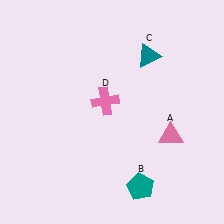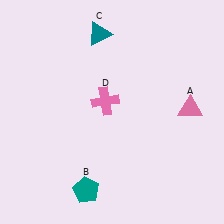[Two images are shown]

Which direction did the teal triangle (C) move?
The teal triangle (C) moved left.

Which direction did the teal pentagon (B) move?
The teal pentagon (B) moved left.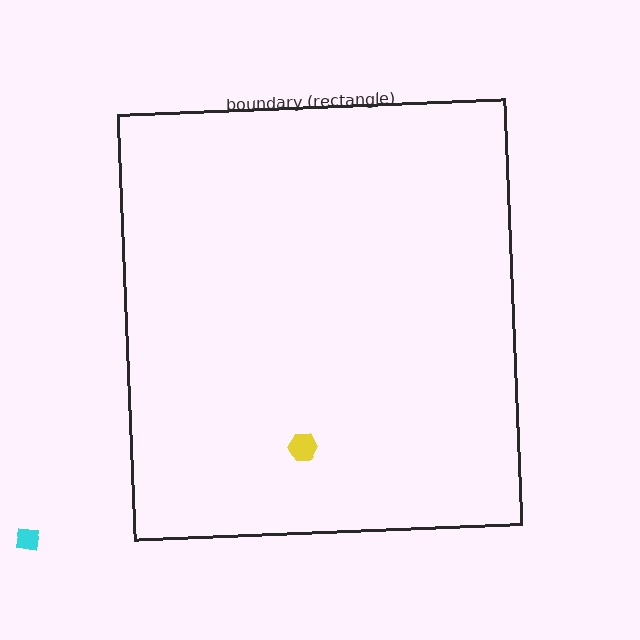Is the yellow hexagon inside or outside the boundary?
Inside.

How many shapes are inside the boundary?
1 inside, 1 outside.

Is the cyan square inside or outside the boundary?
Outside.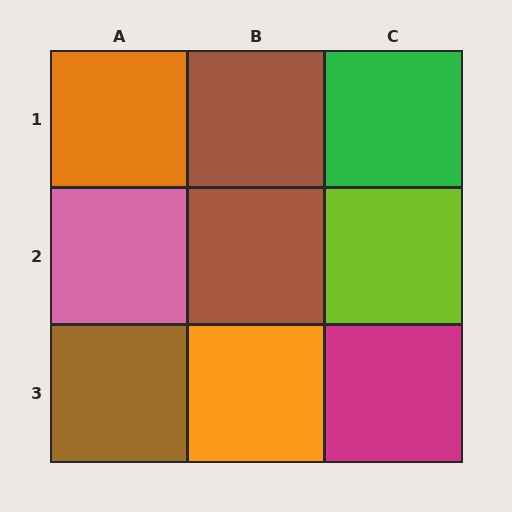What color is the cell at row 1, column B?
Brown.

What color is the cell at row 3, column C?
Magenta.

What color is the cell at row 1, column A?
Orange.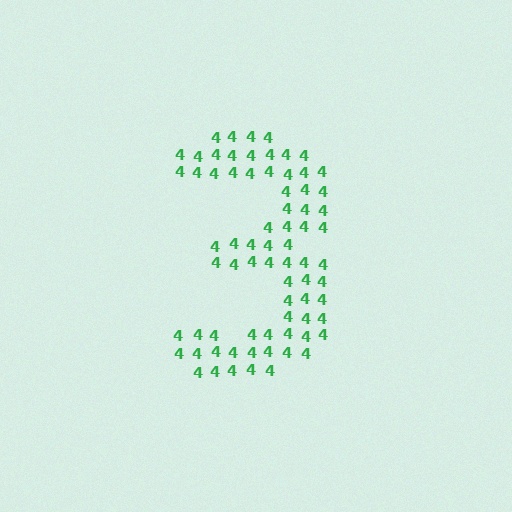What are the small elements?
The small elements are digit 4's.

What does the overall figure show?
The overall figure shows the digit 3.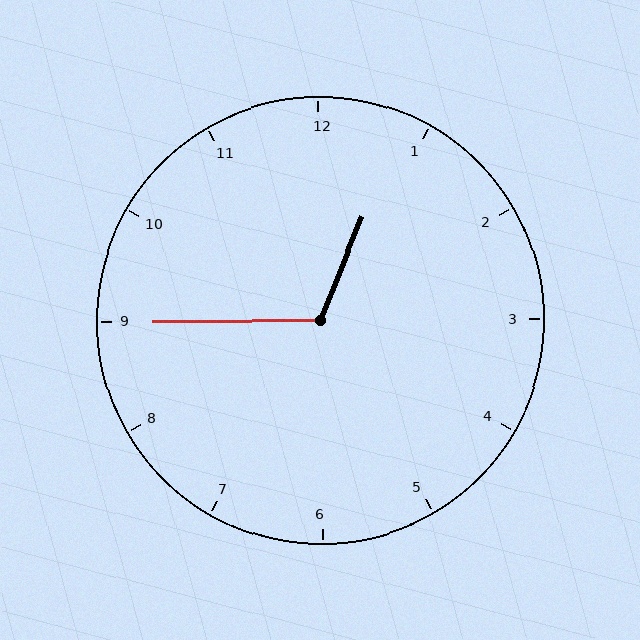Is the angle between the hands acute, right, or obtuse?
It is obtuse.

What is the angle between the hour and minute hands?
Approximately 112 degrees.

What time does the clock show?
12:45.